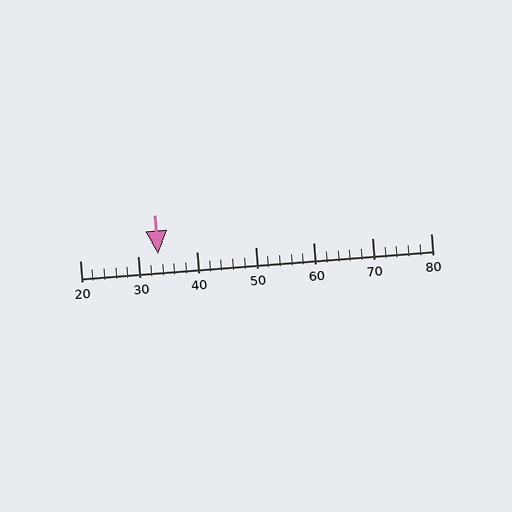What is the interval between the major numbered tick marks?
The major tick marks are spaced 10 units apart.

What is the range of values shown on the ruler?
The ruler shows values from 20 to 80.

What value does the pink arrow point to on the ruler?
The pink arrow points to approximately 33.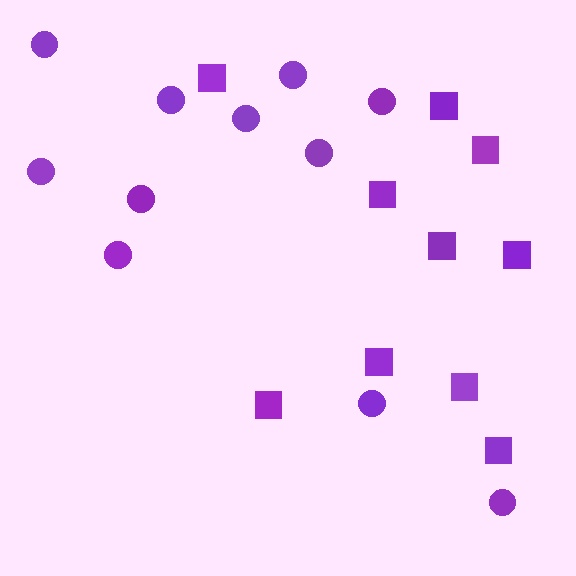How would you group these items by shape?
There are 2 groups: one group of circles (11) and one group of squares (10).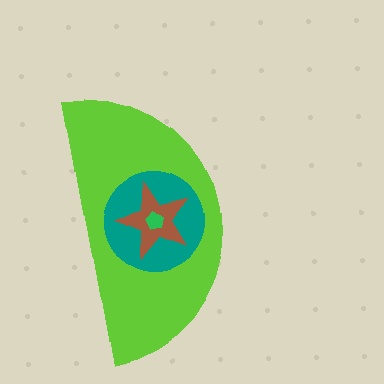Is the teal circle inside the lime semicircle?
Yes.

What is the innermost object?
The green pentagon.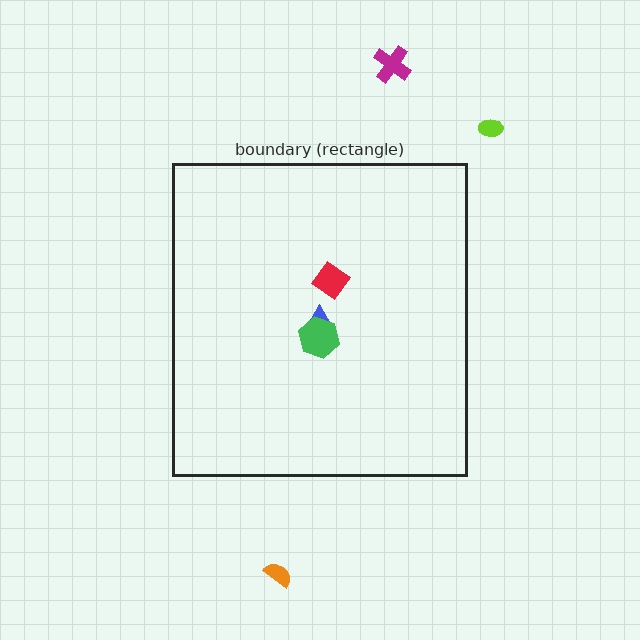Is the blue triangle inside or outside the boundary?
Inside.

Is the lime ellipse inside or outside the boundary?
Outside.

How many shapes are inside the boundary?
3 inside, 3 outside.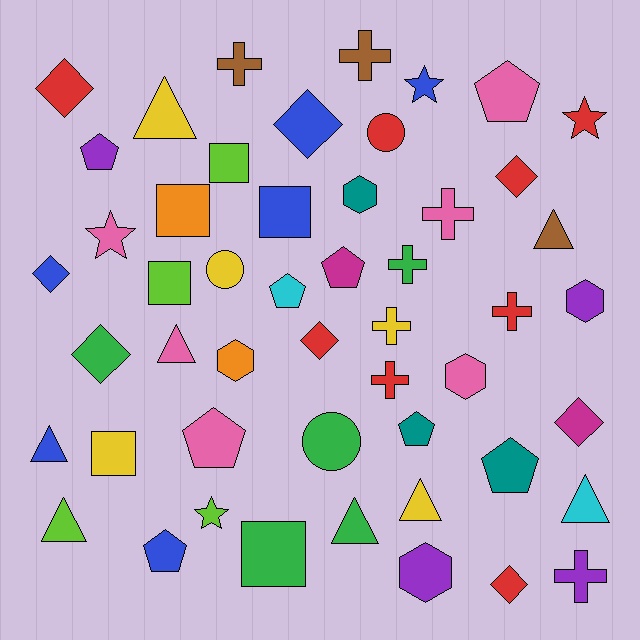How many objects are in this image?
There are 50 objects.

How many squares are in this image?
There are 6 squares.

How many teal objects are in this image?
There are 3 teal objects.